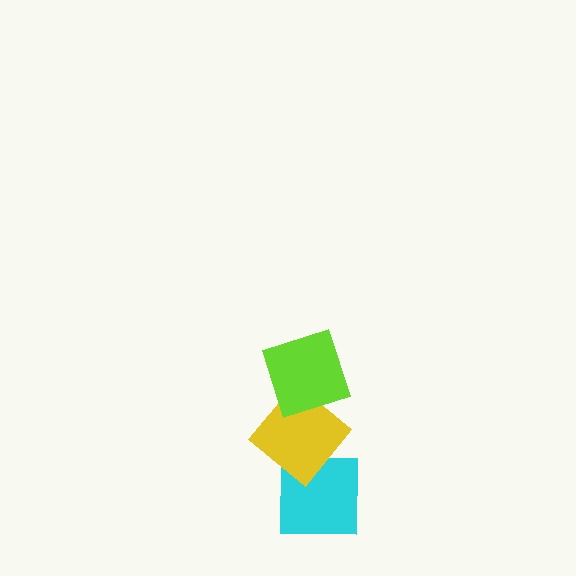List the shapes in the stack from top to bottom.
From top to bottom: the lime diamond, the yellow diamond, the cyan square.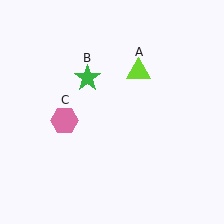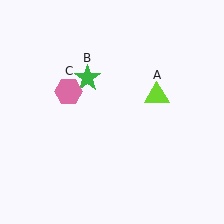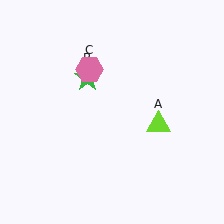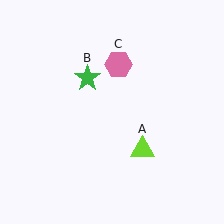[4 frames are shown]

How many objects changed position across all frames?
2 objects changed position: lime triangle (object A), pink hexagon (object C).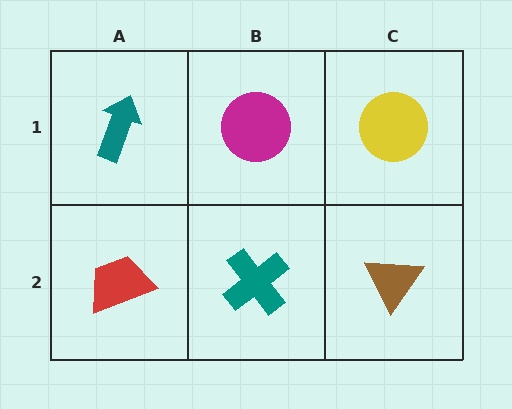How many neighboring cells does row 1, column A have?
2.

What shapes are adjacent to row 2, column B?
A magenta circle (row 1, column B), a red trapezoid (row 2, column A), a brown triangle (row 2, column C).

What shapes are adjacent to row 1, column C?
A brown triangle (row 2, column C), a magenta circle (row 1, column B).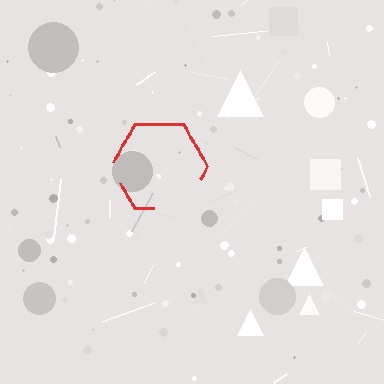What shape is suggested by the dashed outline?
The dashed outline suggests a hexagon.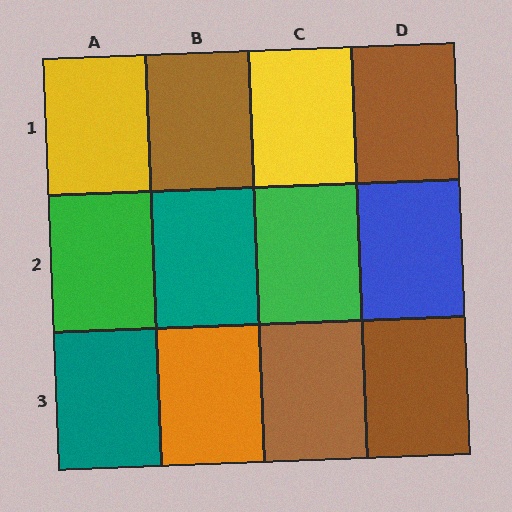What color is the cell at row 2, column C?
Green.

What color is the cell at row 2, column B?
Teal.